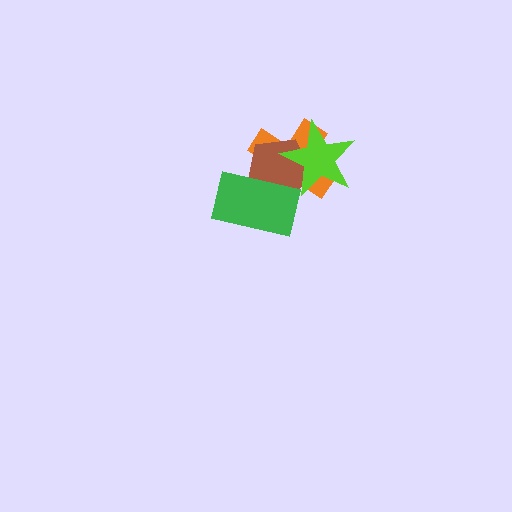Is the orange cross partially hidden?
Yes, it is partially covered by another shape.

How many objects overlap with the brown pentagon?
3 objects overlap with the brown pentagon.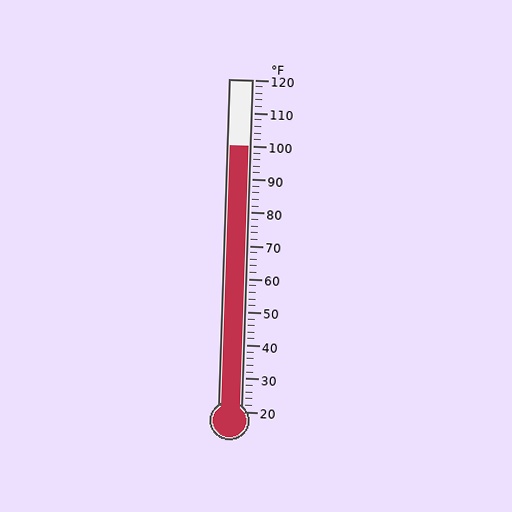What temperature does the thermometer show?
The thermometer shows approximately 100°F.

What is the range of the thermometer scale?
The thermometer scale ranges from 20°F to 120°F.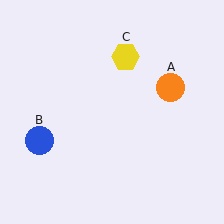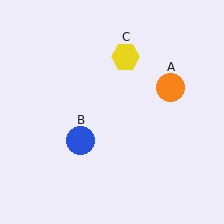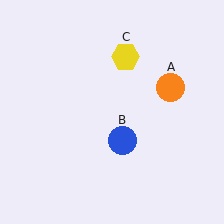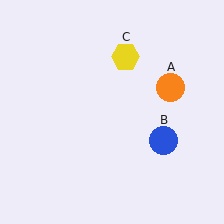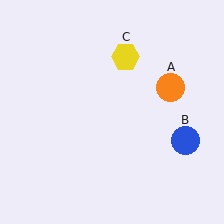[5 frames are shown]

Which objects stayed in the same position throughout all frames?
Orange circle (object A) and yellow hexagon (object C) remained stationary.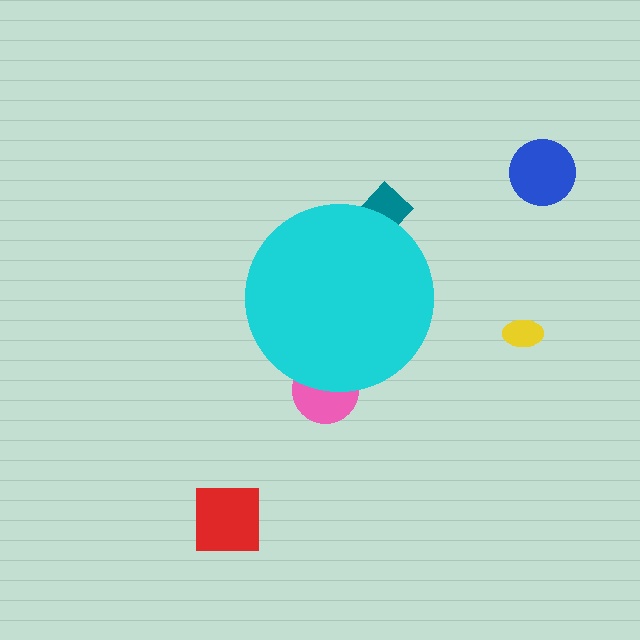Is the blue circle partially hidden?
No, the blue circle is fully visible.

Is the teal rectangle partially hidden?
Yes, the teal rectangle is partially hidden behind the cyan circle.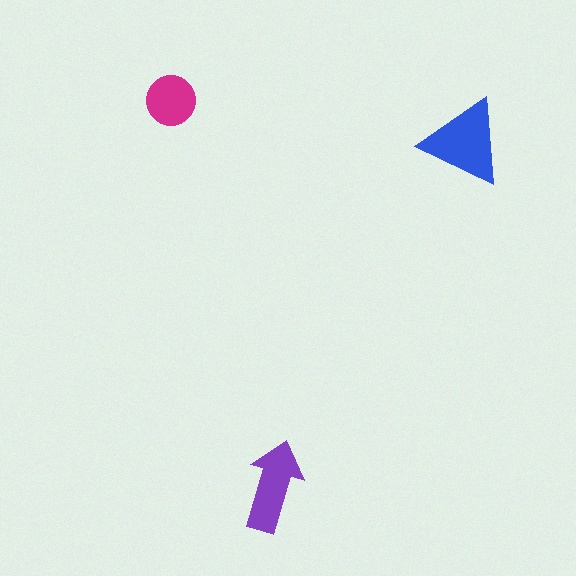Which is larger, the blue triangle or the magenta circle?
The blue triangle.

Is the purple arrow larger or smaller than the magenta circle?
Larger.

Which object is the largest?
The blue triangle.